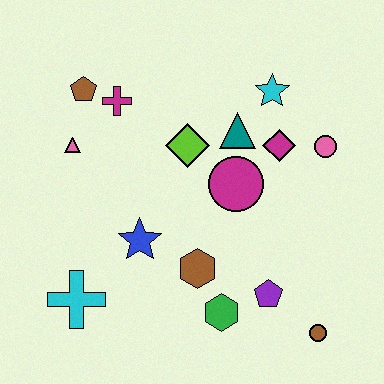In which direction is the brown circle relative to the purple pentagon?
The brown circle is to the right of the purple pentagon.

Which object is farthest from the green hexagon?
The brown pentagon is farthest from the green hexagon.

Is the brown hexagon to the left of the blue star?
No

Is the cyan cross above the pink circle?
No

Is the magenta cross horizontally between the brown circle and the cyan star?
No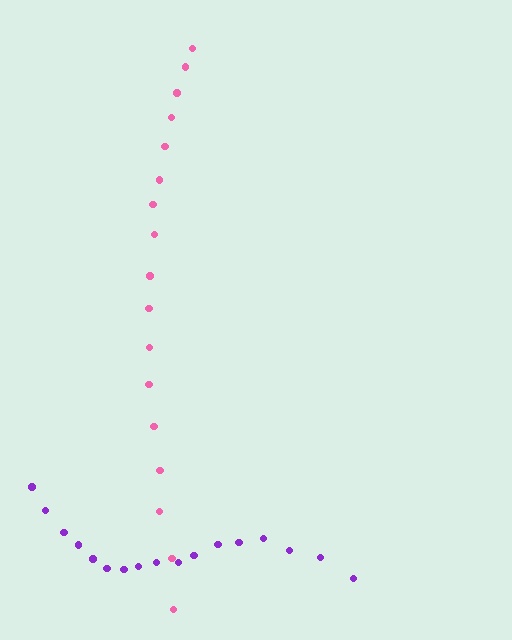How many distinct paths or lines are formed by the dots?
There are 2 distinct paths.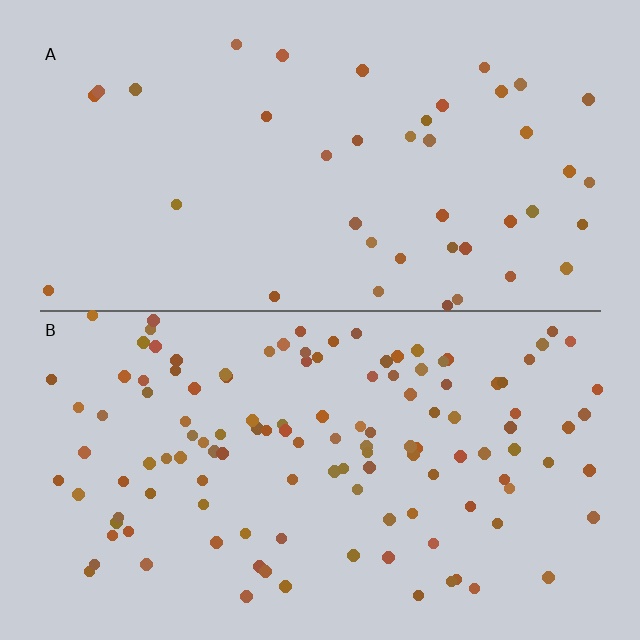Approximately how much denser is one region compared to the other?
Approximately 3.0× — region B over region A.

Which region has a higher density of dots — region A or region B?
B (the bottom).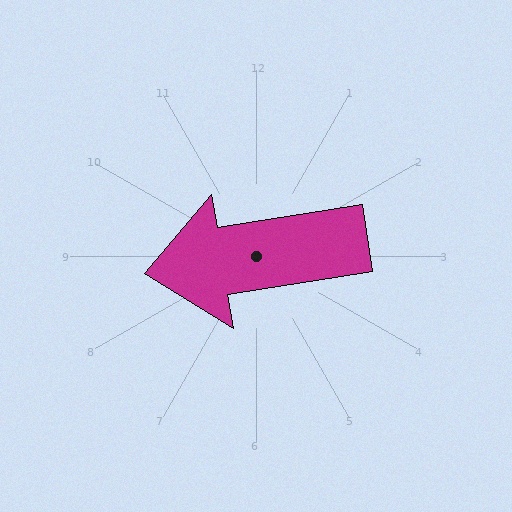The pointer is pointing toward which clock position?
Roughly 9 o'clock.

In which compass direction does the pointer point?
West.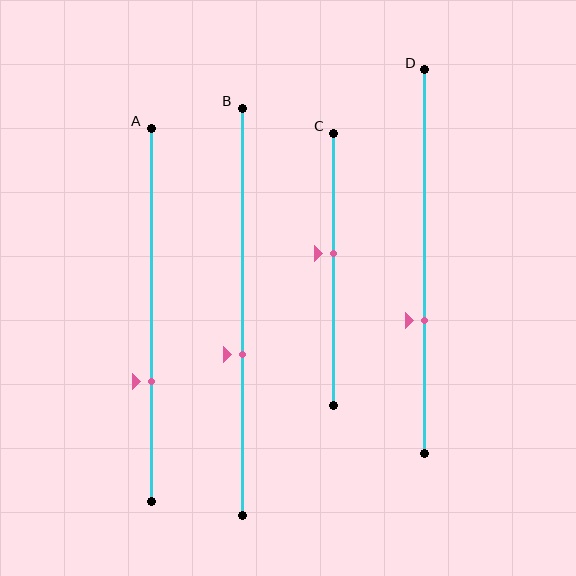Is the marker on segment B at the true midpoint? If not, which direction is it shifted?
No, the marker on segment B is shifted downward by about 11% of the segment length.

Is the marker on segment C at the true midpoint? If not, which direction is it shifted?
No, the marker on segment C is shifted upward by about 6% of the segment length.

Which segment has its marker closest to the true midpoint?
Segment C has its marker closest to the true midpoint.